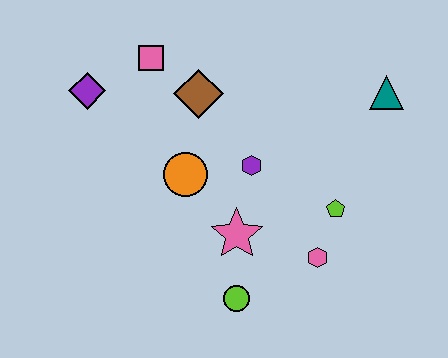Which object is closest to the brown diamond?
The pink square is closest to the brown diamond.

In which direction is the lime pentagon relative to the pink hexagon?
The lime pentagon is above the pink hexagon.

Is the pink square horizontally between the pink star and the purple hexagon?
No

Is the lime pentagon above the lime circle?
Yes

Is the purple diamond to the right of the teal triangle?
No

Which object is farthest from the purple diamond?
The teal triangle is farthest from the purple diamond.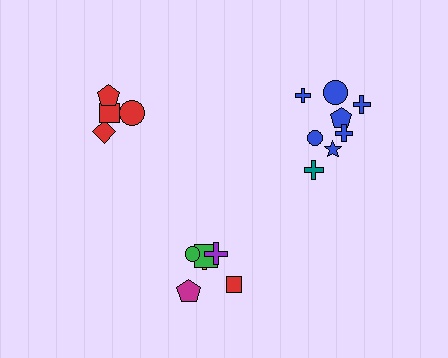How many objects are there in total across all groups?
There are 18 objects.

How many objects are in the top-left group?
There are 4 objects.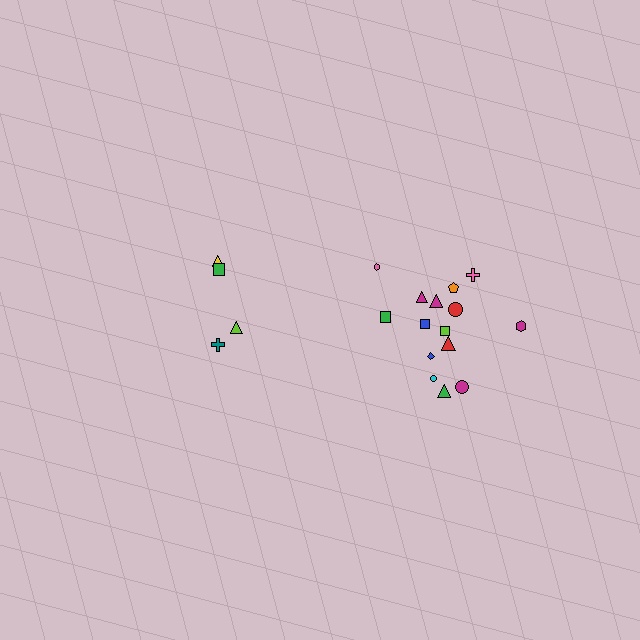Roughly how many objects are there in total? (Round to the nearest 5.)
Roughly 20 objects in total.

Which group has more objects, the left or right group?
The right group.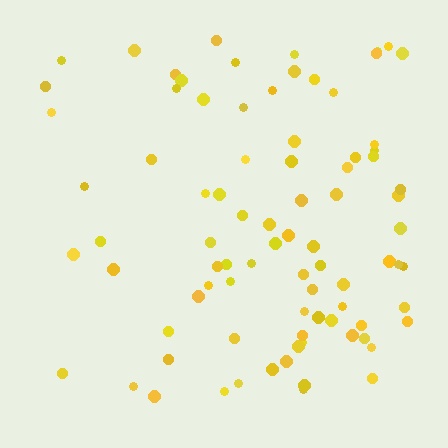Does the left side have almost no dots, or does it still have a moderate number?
Still a moderate number, just noticeably fewer than the right.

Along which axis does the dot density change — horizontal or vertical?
Horizontal.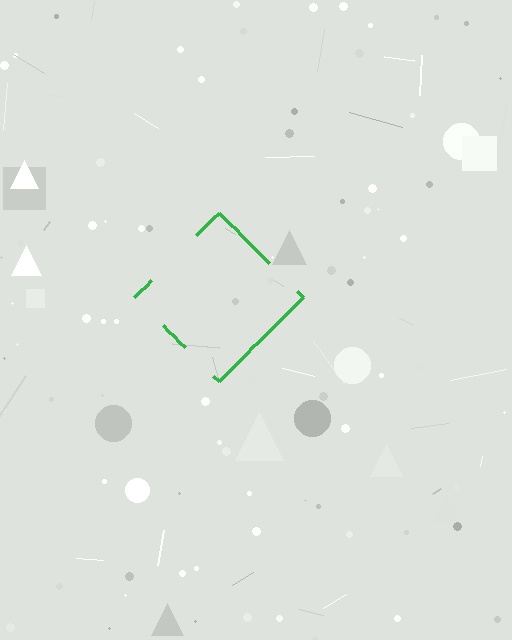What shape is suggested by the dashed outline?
The dashed outline suggests a diamond.